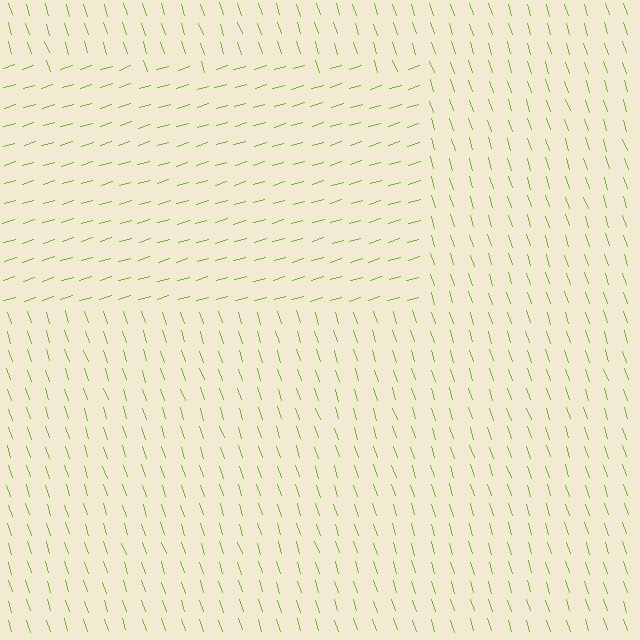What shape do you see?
I see a rectangle.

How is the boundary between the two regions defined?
The boundary is defined purely by a change in line orientation (approximately 89 degrees difference). All lines are the same color and thickness.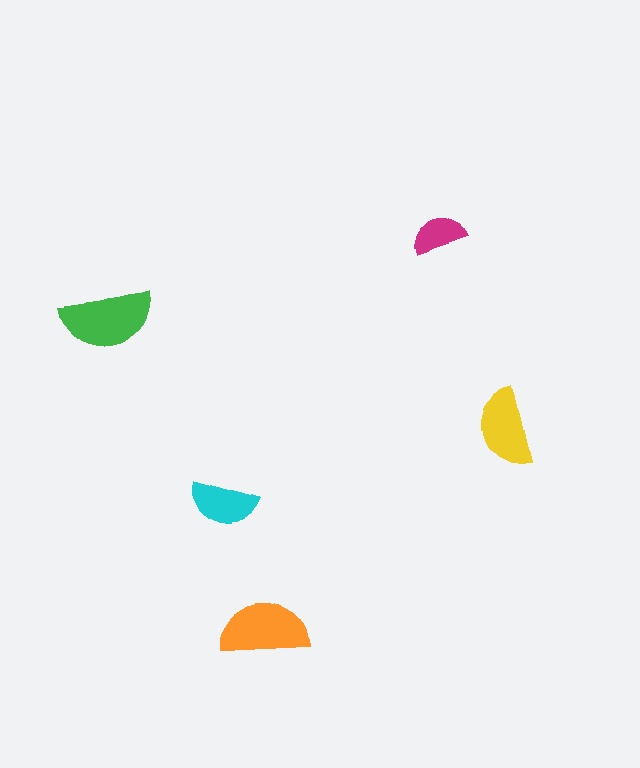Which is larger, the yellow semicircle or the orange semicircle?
The orange one.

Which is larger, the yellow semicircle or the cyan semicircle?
The yellow one.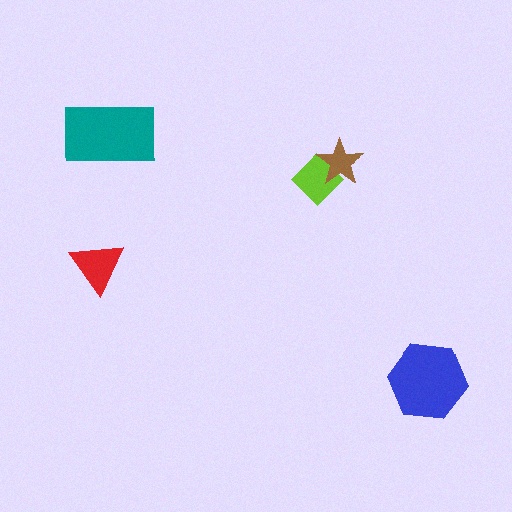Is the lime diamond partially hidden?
Yes, it is partially covered by another shape.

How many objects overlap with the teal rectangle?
0 objects overlap with the teal rectangle.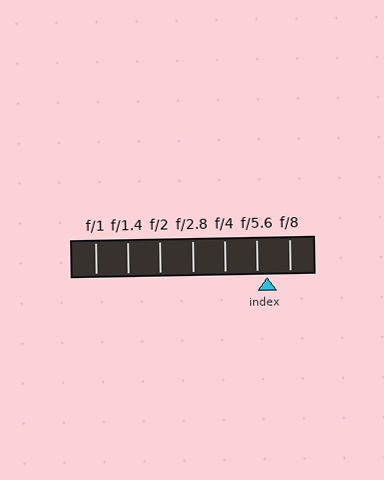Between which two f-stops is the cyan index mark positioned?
The index mark is between f/5.6 and f/8.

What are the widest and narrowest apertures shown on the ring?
The widest aperture shown is f/1 and the narrowest is f/8.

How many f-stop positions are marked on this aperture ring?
There are 7 f-stop positions marked.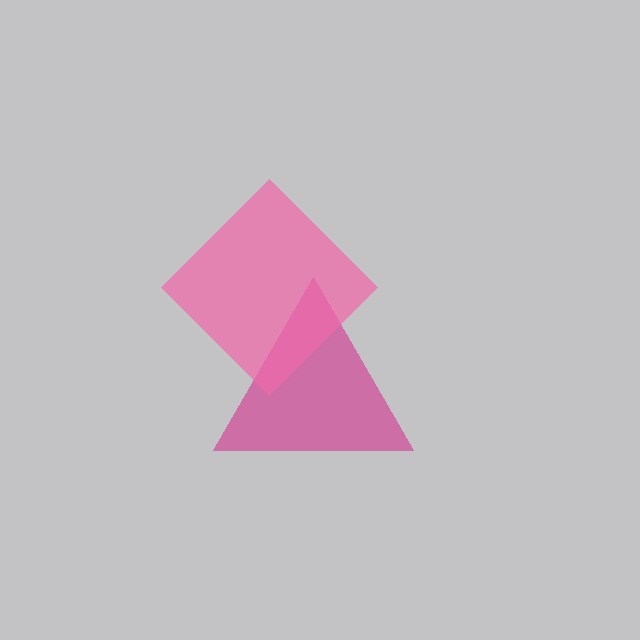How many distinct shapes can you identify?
There are 2 distinct shapes: a magenta triangle, a pink diamond.